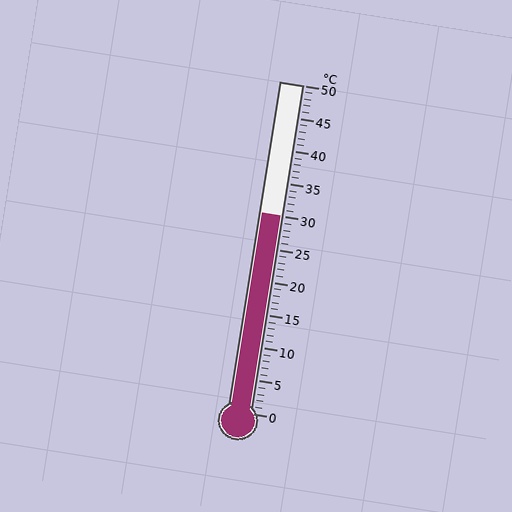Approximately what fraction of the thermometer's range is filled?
The thermometer is filled to approximately 60% of its range.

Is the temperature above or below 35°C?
The temperature is below 35°C.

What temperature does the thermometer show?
The thermometer shows approximately 30°C.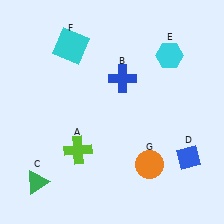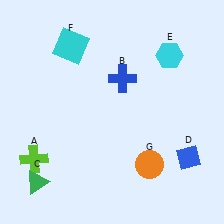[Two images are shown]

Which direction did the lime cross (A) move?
The lime cross (A) moved left.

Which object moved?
The lime cross (A) moved left.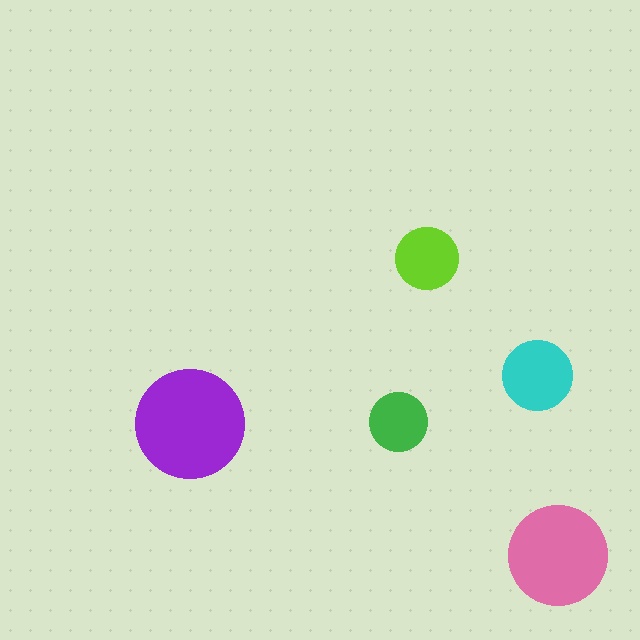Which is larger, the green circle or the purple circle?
The purple one.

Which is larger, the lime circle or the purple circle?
The purple one.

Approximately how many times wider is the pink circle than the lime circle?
About 1.5 times wider.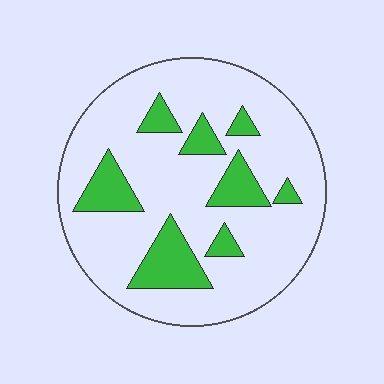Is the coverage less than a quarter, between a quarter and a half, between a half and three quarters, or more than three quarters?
Less than a quarter.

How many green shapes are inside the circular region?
8.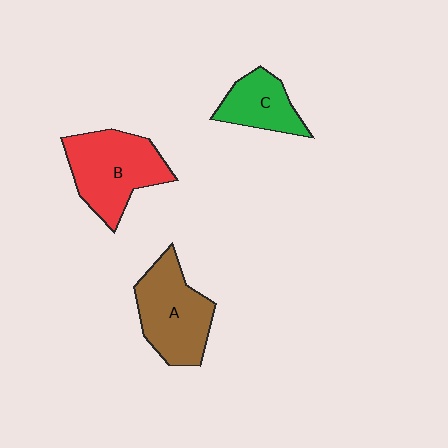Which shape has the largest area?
Shape B (red).